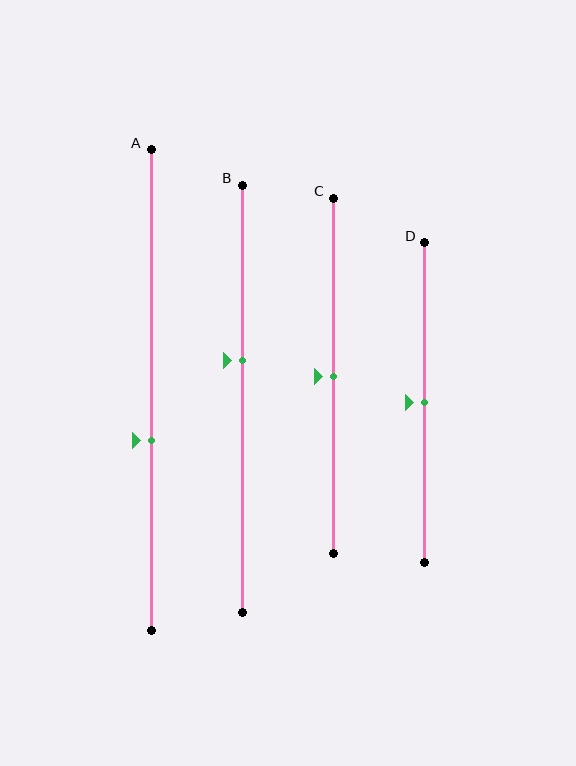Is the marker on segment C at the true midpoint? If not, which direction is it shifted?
Yes, the marker on segment C is at the true midpoint.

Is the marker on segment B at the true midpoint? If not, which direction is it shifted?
No, the marker on segment B is shifted upward by about 9% of the segment length.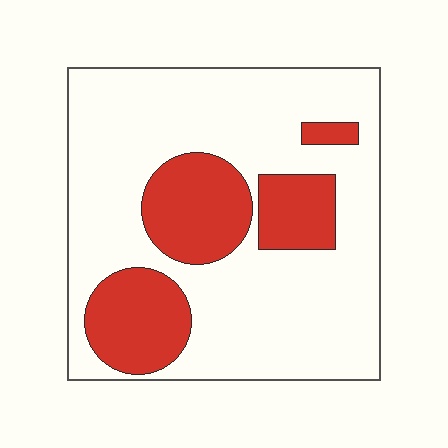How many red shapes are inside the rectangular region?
4.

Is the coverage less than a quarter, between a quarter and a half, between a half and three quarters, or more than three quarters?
Between a quarter and a half.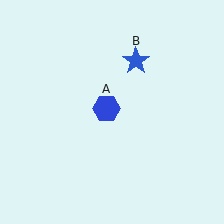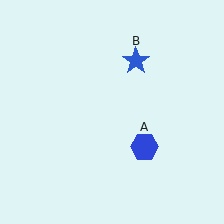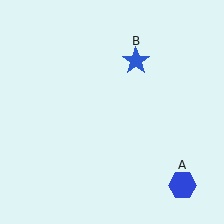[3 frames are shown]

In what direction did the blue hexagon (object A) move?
The blue hexagon (object A) moved down and to the right.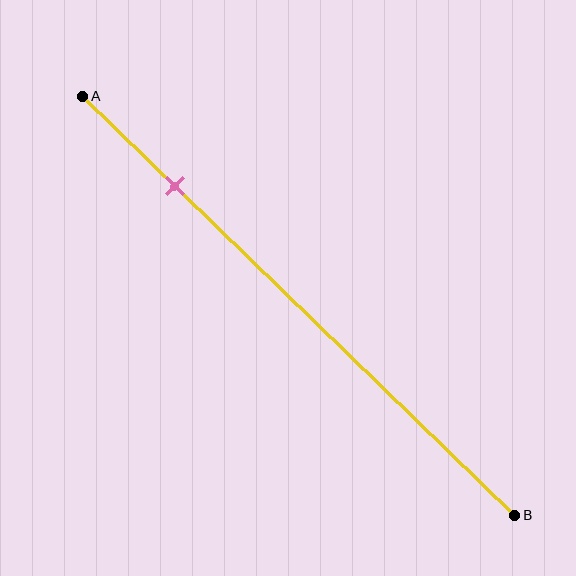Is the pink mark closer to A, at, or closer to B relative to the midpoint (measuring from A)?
The pink mark is closer to point A than the midpoint of segment AB.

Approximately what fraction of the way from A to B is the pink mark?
The pink mark is approximately 20% of the way from A to B.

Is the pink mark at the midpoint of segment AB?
No, the mark is at about 20% from A, not at the 50% midpoint.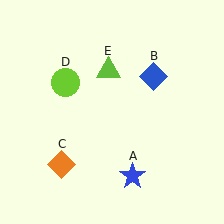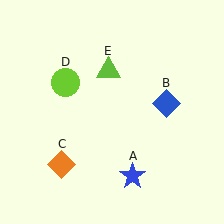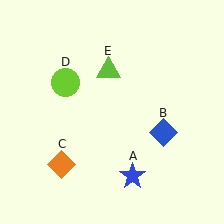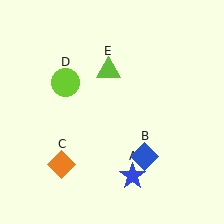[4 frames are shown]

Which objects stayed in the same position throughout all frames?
Blue star (object A) and orange diamond (object C) and lime circle (object D) and lime triangle (object E) remained stationary.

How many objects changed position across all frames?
1 object changed position: blue diamond (object B).